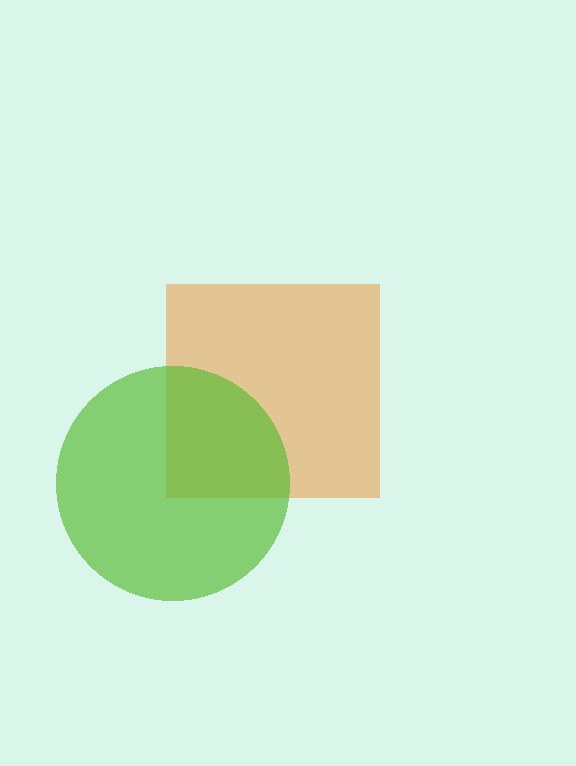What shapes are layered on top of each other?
The layered shapes are: an orange square, a lime circle.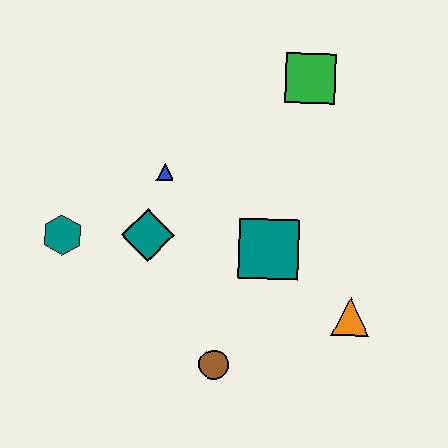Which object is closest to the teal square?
The orange triangle is closest to the teal square.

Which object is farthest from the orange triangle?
The teal hexagon is farthest from the orange triangle.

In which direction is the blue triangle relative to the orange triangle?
The blue triangle is to the left of the orange triangle.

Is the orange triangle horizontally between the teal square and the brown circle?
No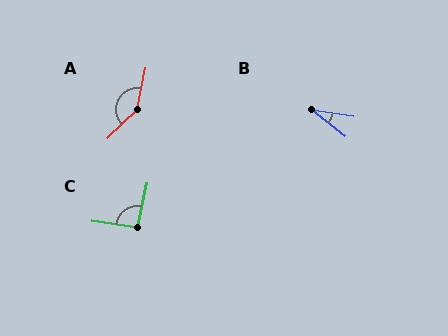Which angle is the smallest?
B, at approximately 30 degrees.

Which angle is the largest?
A, at approximately 145 degrees.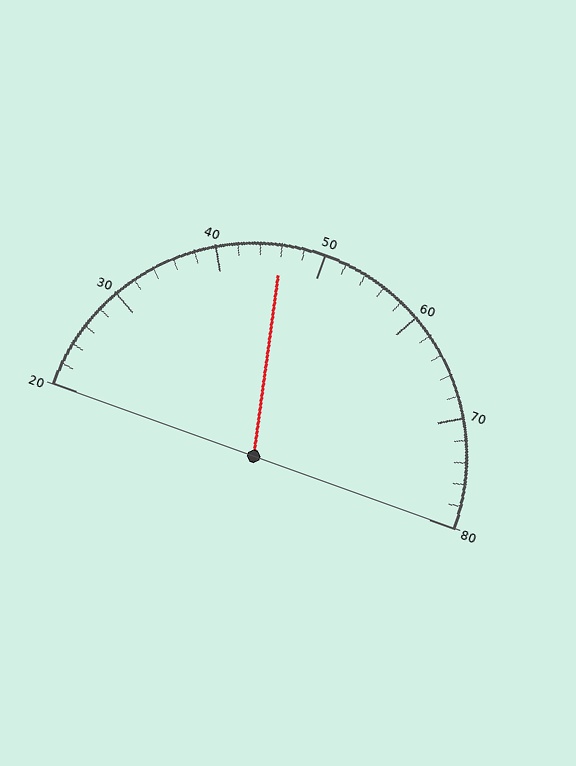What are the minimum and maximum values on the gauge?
The gauge ranges from 20 to 80.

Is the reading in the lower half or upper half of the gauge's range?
The reading is in the lower half of the range (20 to 80).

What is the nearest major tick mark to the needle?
The nearest major tick mark is 50.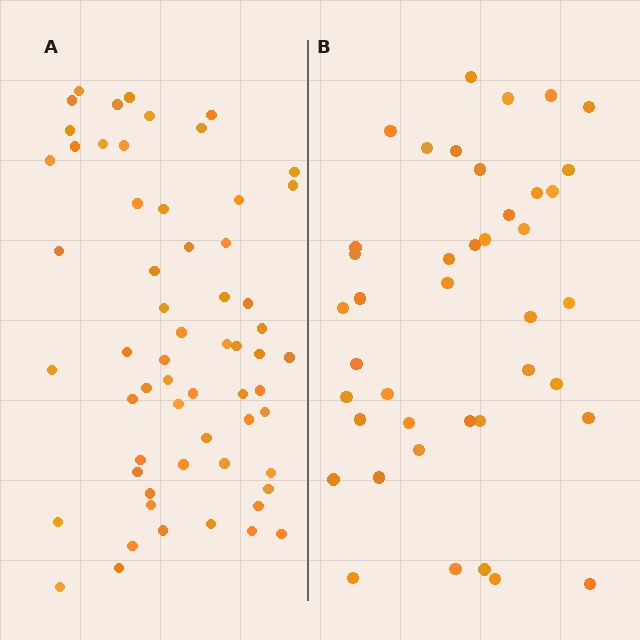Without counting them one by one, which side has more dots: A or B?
Region A (the left region) has more dots.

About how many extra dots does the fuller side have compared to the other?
Region A has approximately 20 more dots than region B.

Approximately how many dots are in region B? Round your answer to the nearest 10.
About 40 dots. (The exact count is 41, which rounds to 40.)